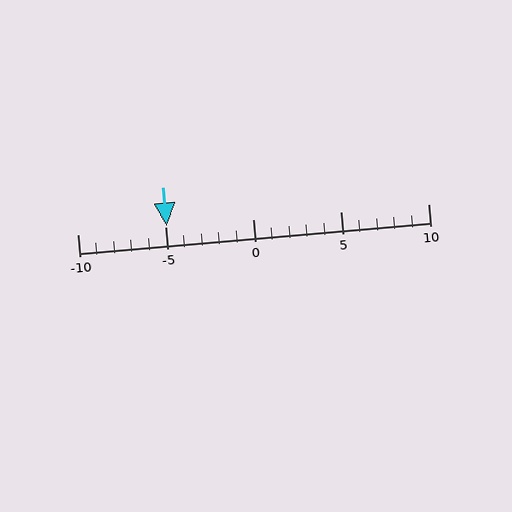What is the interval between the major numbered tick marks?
The major tick marks are spaced 5 units apart.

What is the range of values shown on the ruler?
The ruler shows values from -10 to 10.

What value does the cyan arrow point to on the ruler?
The cyan arrow points to approximately -5.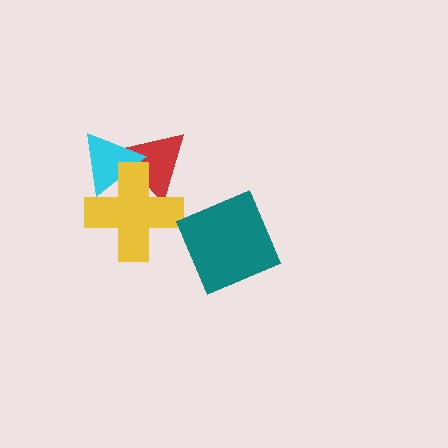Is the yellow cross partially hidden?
No, no other shape covers it.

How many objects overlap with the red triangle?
2 objects overlap with the red triangle.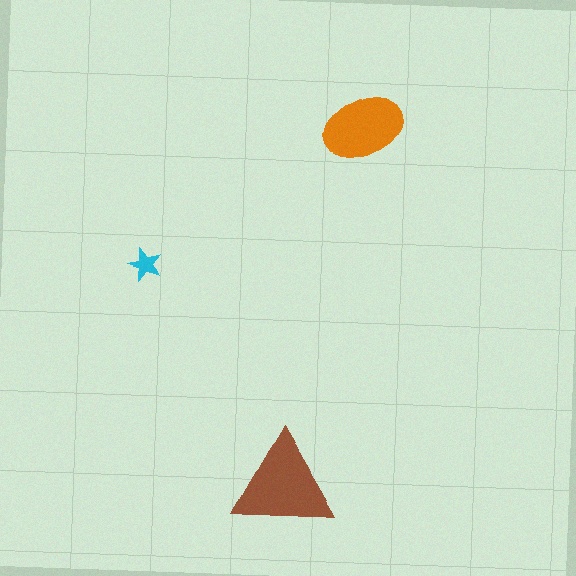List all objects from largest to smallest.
The brown triangle, the orange ellipse, the cyan star.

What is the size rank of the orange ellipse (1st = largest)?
2nd.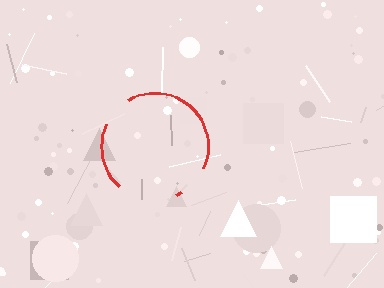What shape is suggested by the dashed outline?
The dashed outline suggests a circle.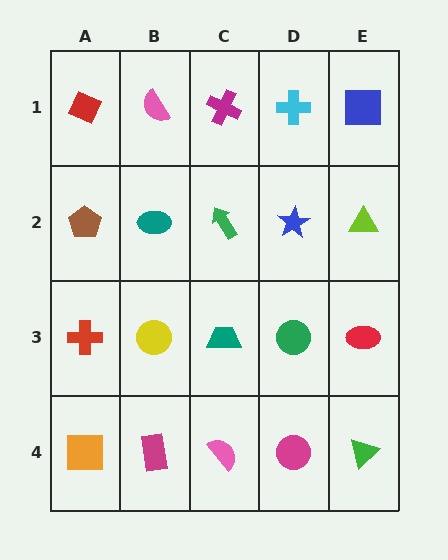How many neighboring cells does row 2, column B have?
4.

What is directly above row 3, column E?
A lime triangle.